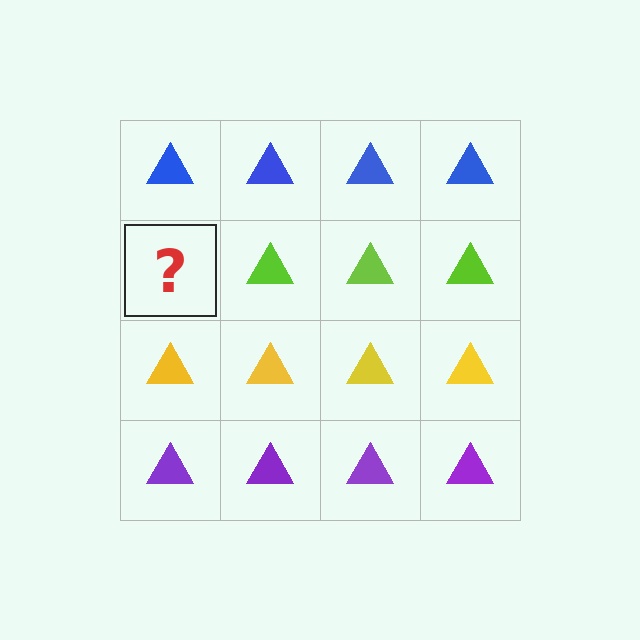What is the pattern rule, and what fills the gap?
The rule is that each row has a consistent color. The gap should be filled with a lime triangle.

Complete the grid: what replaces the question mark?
The question mark should be replaced with a lime triangle.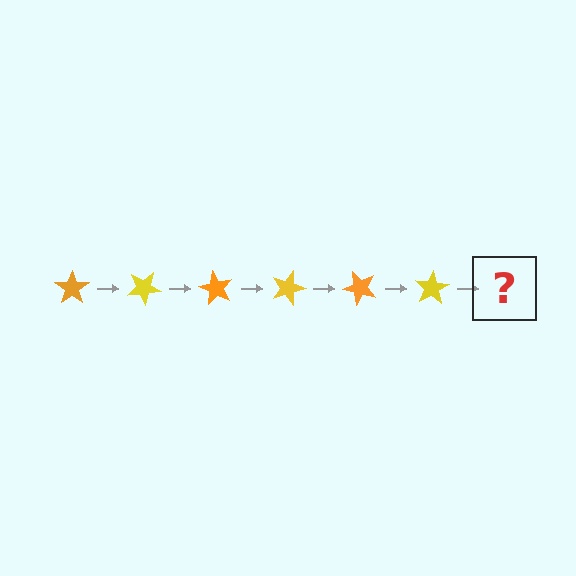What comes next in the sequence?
The next element should be an orange star, rotated 180 degrees from the start.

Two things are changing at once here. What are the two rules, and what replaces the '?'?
The two rules are that it rotates 30 degrees each step and the color cycles through orange and yellow. The '?' should be an orange star, rotated 180 degrees from the start.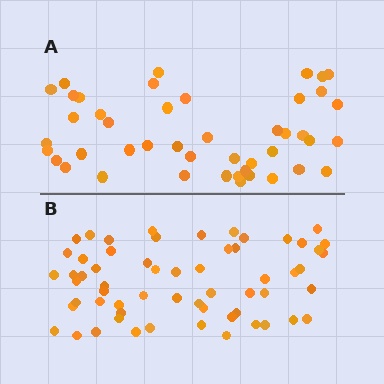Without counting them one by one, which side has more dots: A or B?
Region B (the bottom region) has more dots.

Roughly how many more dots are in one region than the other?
Region B has approximately 15 more dots than region A.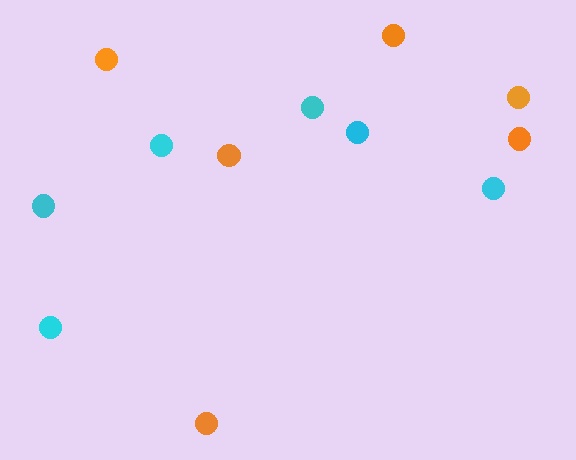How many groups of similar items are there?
There are 2 groups: one group of orange circles (6) and one group of cyan circles (6).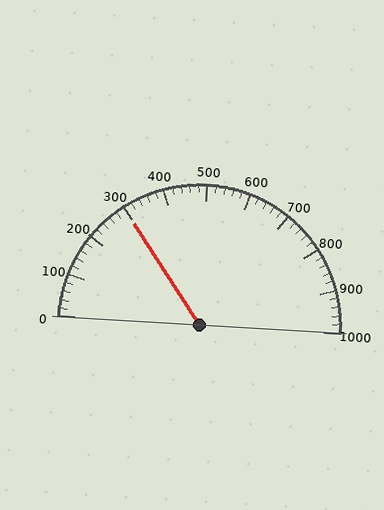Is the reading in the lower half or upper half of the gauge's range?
The reading is in the lower half of the range (0 to 1000).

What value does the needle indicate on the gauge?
The needle indicates approximately 300.